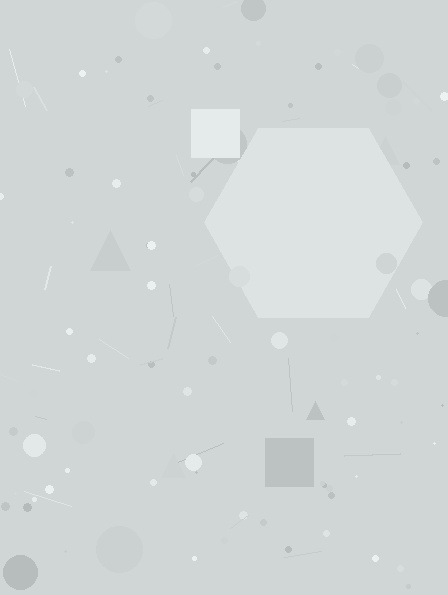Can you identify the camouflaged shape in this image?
The camouflaged shape is a hexagon.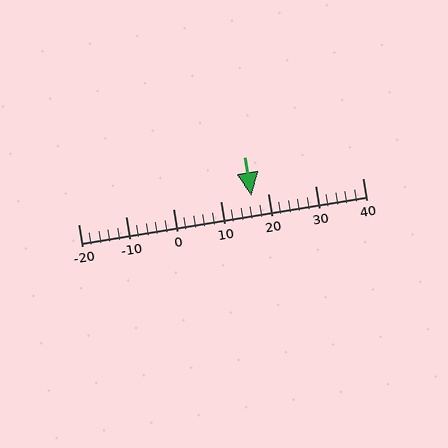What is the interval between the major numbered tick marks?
The major tick marks are spaced 10 units apart.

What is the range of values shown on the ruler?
The ruler shows values from -20 to 40.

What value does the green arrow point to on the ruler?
The green arrow points to approximately 16.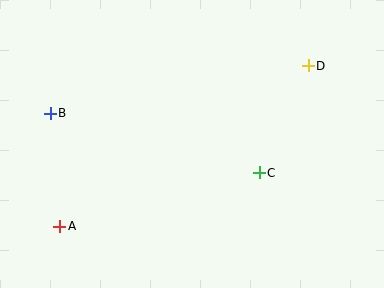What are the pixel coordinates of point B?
Point B is at (50, 113).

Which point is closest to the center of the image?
Point C at (259, 173) is closest to the center.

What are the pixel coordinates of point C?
Point C is at (259, 173).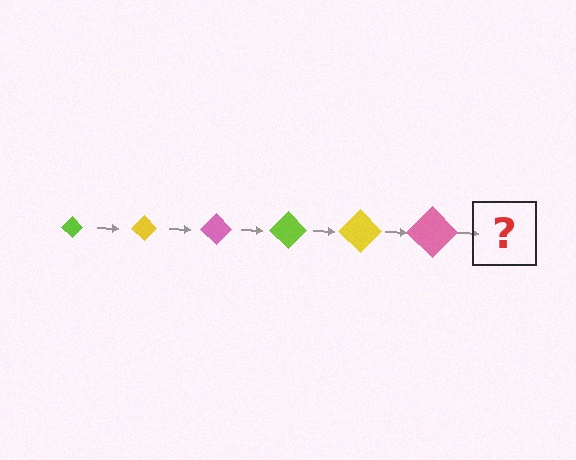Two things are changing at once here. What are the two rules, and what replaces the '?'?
The two rules are that the diamond grows larger each step and the color cycles through lime, yellow, and pink. The '?' should be a lime diamond, larger than the previous one.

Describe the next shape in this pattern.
It should be a lime diamond, larger than the previous one.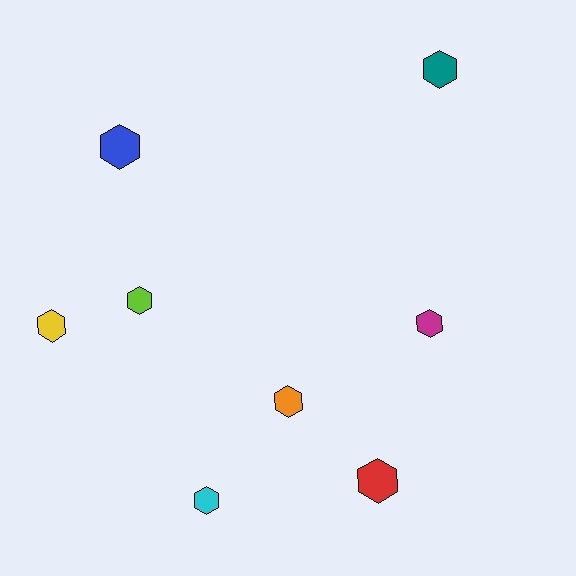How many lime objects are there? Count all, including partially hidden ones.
There is 1 lime object.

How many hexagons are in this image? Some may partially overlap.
There are 8 hexagons.